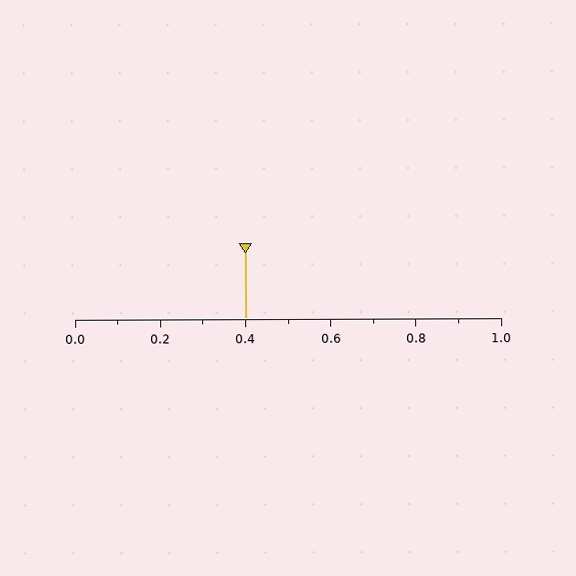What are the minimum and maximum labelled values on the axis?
The axis runs from 0.0 to 1.0.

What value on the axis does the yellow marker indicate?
The marker indicates approximately 0.4.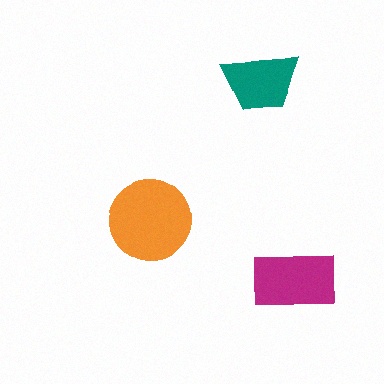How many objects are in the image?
There are 3 objects in the image.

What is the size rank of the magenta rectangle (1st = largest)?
2nd.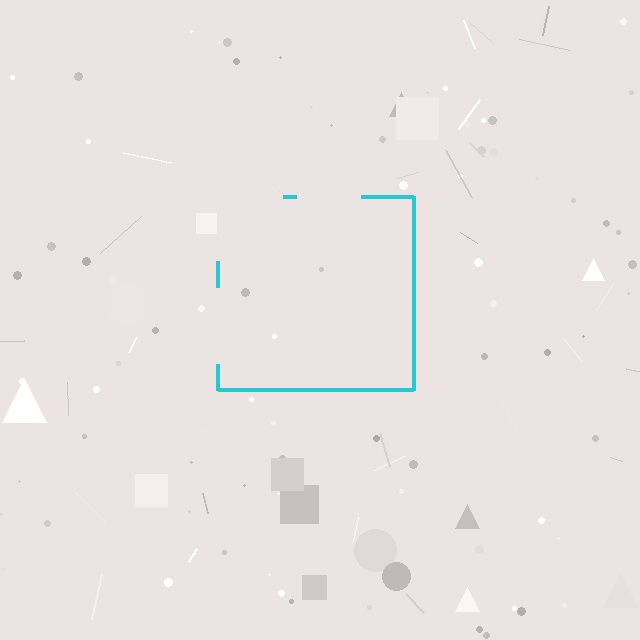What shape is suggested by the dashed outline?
The dashed outline suggests a square.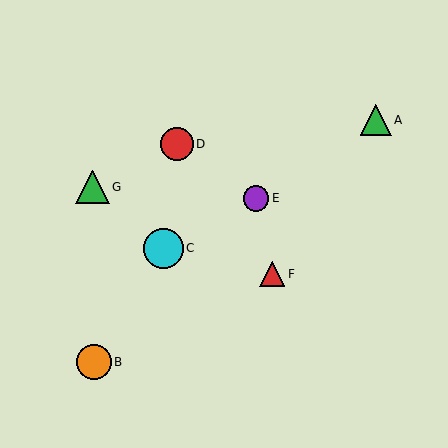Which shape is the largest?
The cyan circle (labeled C) is the largest.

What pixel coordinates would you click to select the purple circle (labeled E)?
Click at (256, 198) to select the purple circle E.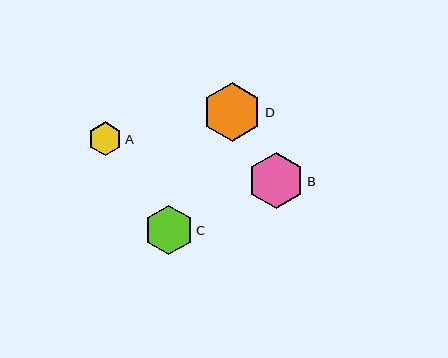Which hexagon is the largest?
Hexagon D is the largest with a size of approximately 59 pixels.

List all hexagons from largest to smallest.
From largest to smallest: D, B, C, A.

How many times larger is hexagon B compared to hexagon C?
Hexagon B is approximately 1.1 times the size of hexagon C.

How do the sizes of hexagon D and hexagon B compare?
Hexagon D and hexagon B are approximately the same size.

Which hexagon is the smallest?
Hexagon A is the smallest with a size of approximately 34 pixels.